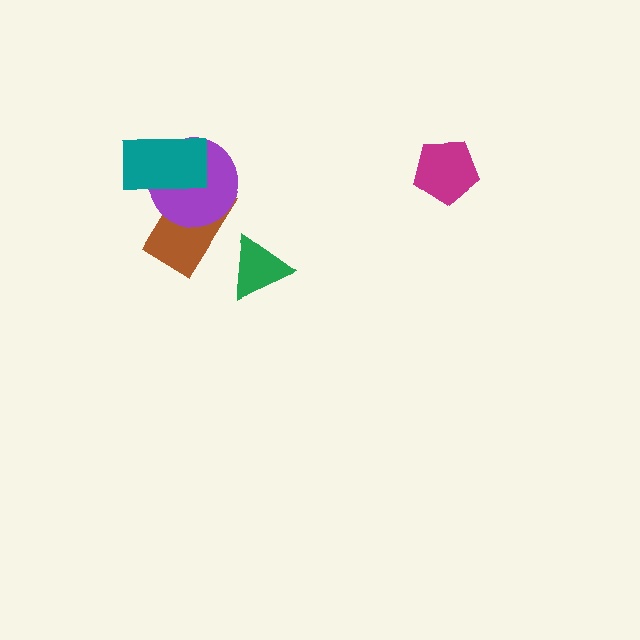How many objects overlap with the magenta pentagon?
0 objects overlap with the magenta pentagon.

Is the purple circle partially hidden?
Yes, it is partially covered by another shape.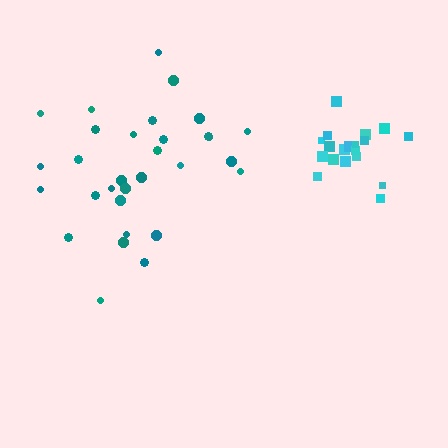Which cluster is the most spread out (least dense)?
Teal.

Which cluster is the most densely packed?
Cyan.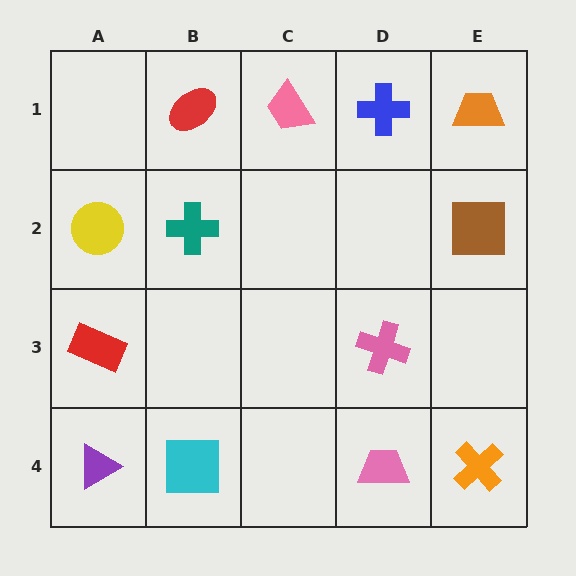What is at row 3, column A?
A red rectangle.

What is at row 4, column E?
An orange cross.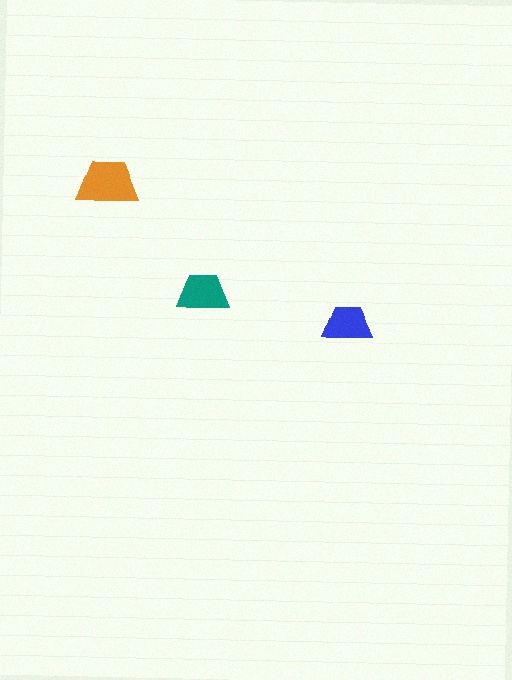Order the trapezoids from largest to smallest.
the orange one, the teal one, the blue one.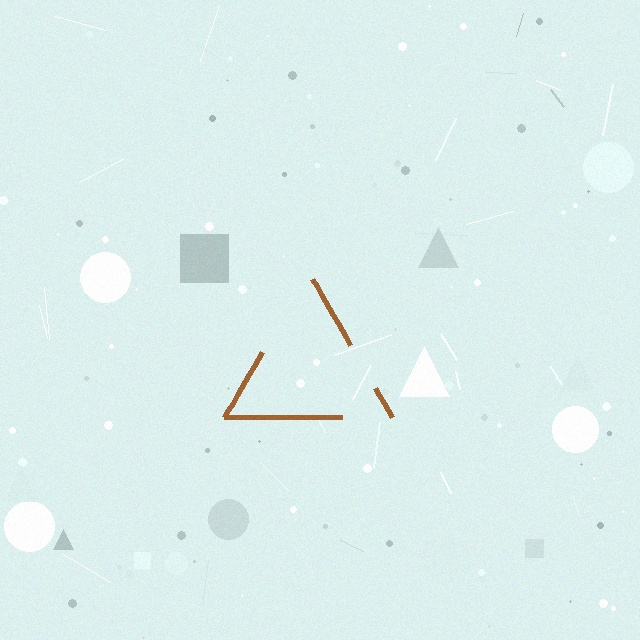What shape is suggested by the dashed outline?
The dashed outline suggests a triangle.